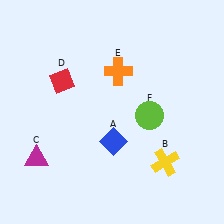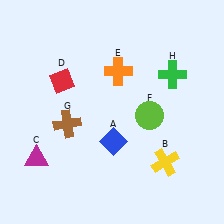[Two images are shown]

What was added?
A brown cross (G), a green cross (H) were added in Image 2.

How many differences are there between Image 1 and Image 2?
There are 2 differences between the two images.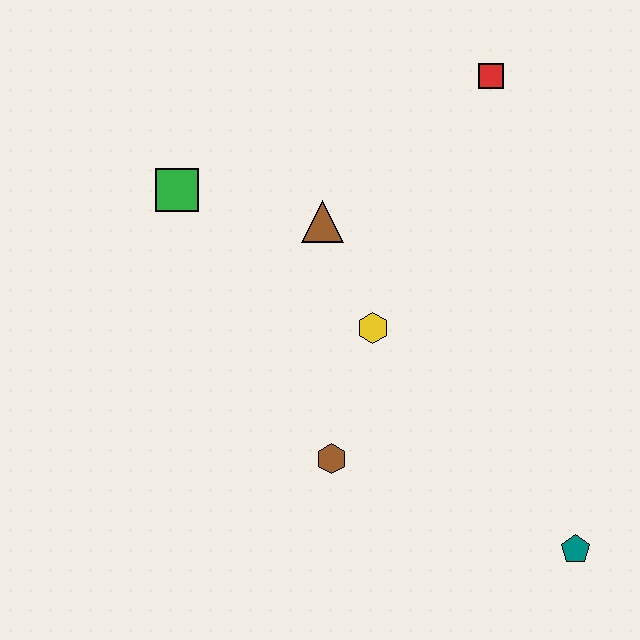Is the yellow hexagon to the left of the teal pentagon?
Yes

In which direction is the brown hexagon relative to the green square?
The brown hexagon is below the green square.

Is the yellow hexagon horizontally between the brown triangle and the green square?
No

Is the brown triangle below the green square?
Yes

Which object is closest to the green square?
The brown triangle is closest to the green square.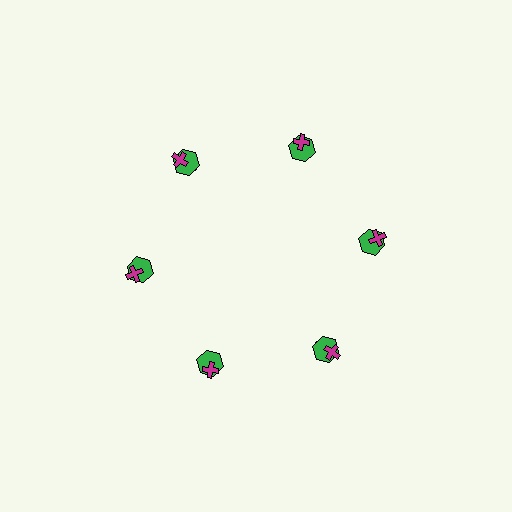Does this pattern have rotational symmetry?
Yes, this pattern has 6-fold rotational symmetry. It looks the same after rotating 60 degrees around the center.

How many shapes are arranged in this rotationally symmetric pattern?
There are 18 shapes, arranged in 6 groups of 3.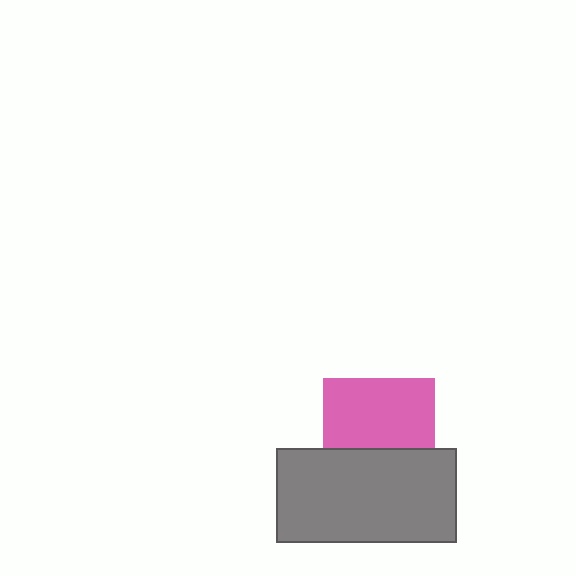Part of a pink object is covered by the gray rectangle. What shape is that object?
It is a square.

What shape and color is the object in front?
The object in front is a gray rectangle.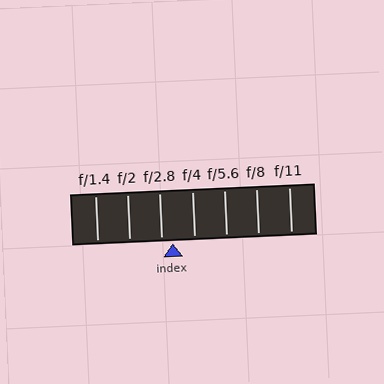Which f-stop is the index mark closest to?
The index mark is closest to f/2.8.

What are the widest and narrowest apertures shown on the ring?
The widest aperture shown is f/1.4 and the narrowest is f/11.